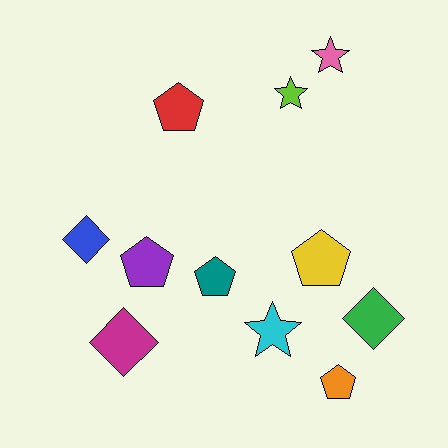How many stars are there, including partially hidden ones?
There are 3 stars.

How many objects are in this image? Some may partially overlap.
There are 11 objects.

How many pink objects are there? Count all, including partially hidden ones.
There is 1 pink object.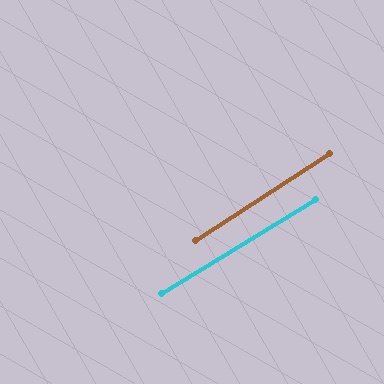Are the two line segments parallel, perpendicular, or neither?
Parallel — their directions differ by only 1.8°.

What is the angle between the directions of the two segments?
Approximately 2 degrees.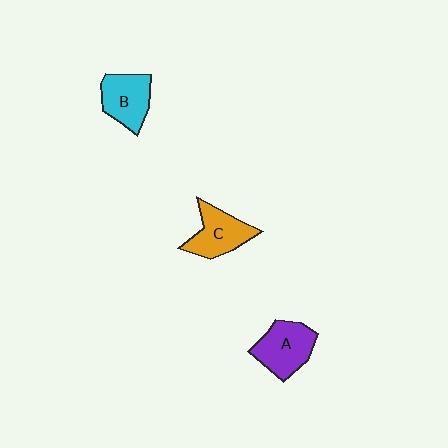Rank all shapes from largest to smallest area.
From largest to smallest: A (purple), C (orange), B (cyan).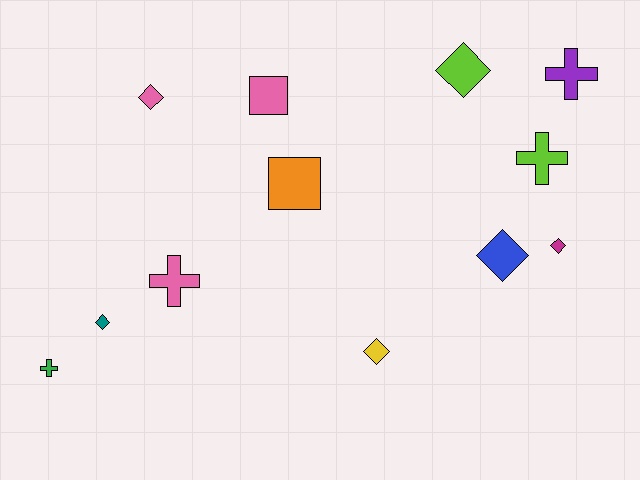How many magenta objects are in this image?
There is 1 magenta object.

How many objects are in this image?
There are 12 objects.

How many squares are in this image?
There are 2 squares.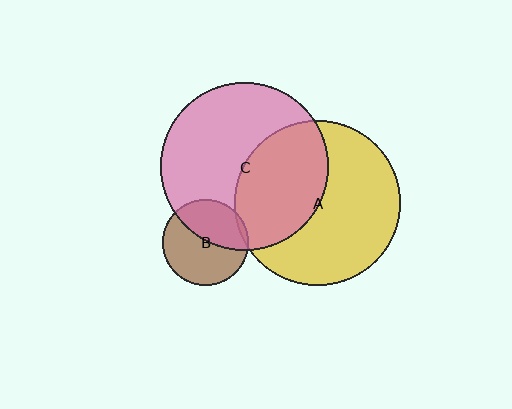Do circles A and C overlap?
Yes.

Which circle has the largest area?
Circle C (pink).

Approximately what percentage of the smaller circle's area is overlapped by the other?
Approximately 40%.